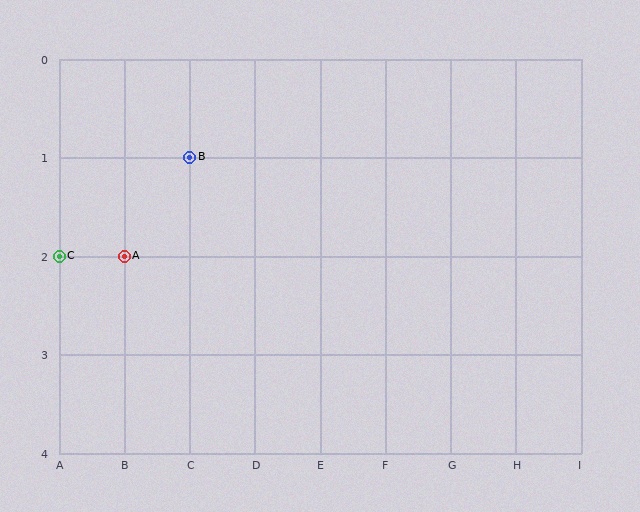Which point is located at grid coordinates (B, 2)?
Point A is at (B, 2).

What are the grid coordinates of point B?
Point B is at grid coordinates (C, 1).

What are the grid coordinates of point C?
Point C is at grid coordinates (A, 2).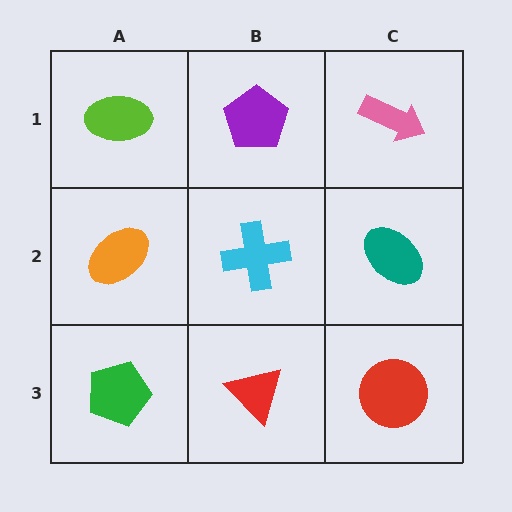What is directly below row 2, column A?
A green pentagon.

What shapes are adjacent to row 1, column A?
An orange ellipse (row 2, column A), a purple pentagon (row 1, column B).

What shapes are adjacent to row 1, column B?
A cyan cross (row 2, column B), a lime ellipse (row 1, column A), a pink arrow (row 1, column C).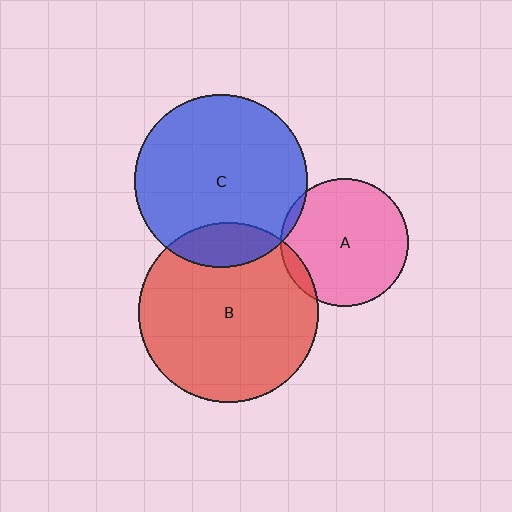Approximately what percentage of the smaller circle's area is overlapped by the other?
Approximately 15%.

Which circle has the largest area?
Circle B (red).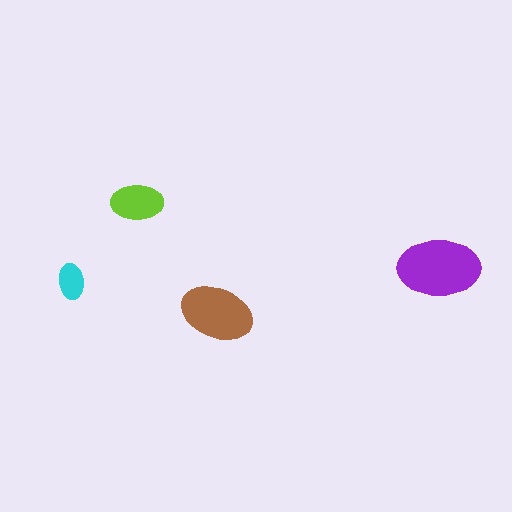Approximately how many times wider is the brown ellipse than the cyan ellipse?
About 2 times wider.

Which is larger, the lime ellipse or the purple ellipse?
The purple one.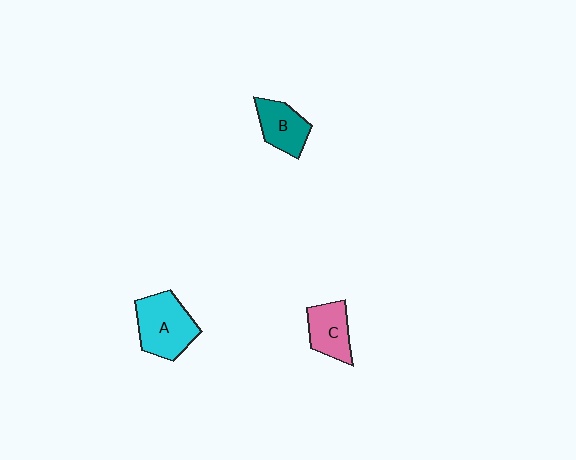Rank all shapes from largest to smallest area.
From largest to smallest: A (cyan), C (pink), B (teal).